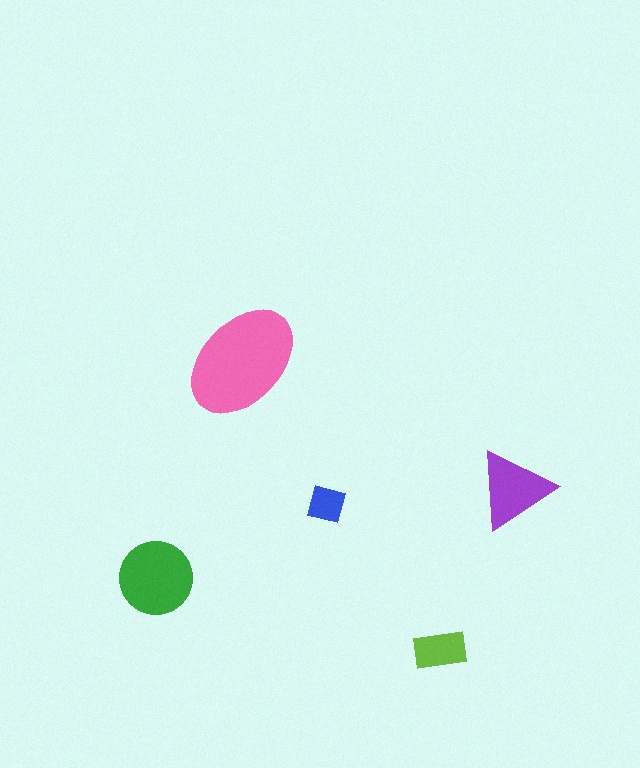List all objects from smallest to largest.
The blue square, the lime rectangle, the purple triangle, the green circle, the pink ellipse.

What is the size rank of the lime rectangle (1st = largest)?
4th.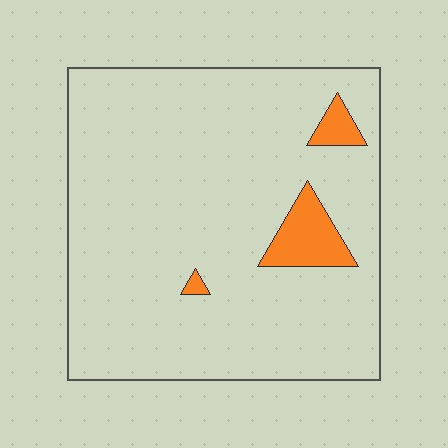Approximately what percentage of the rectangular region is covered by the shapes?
Approximately 5%.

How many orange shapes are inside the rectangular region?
3.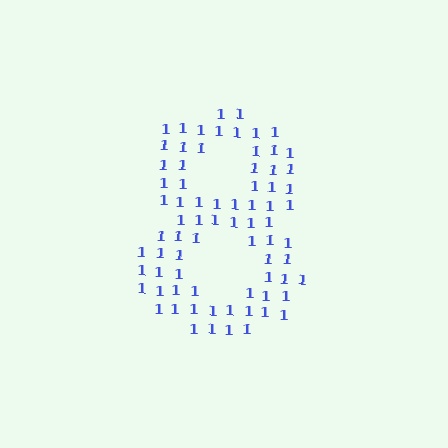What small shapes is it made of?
It is made of small digit 1's.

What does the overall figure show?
The overall figure shows the digit 8.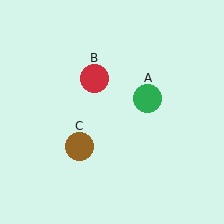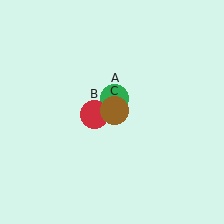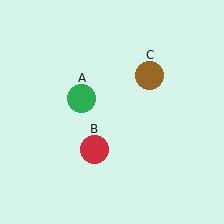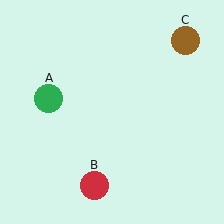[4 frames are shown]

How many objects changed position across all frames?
3 objects changed position: green circle (object A), red circle (object B), brown circle (object C).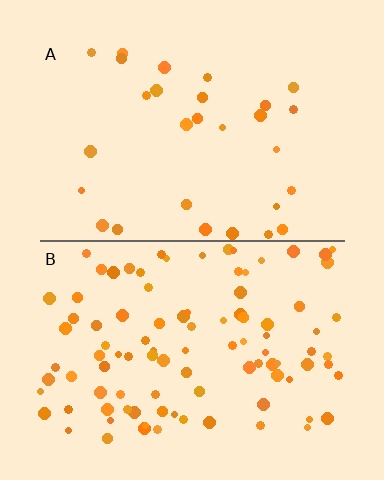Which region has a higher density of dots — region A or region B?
B (the bottom).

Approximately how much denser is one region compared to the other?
Approximately 3.4× — region B over region A.